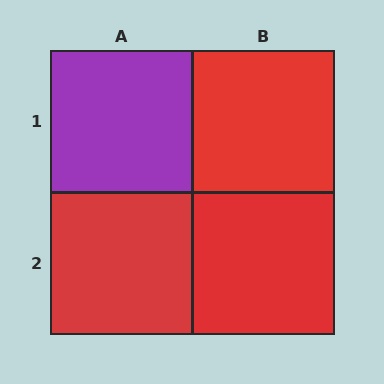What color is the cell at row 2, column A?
Red.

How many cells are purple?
1 cell is purple.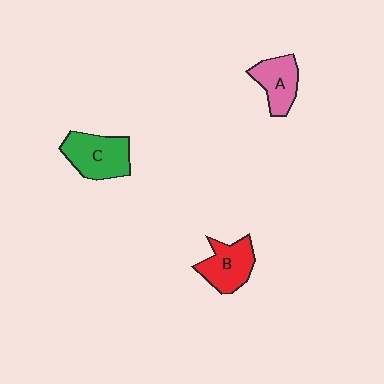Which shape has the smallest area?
Shape A (pink).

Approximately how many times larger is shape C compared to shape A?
Approximately 1.3 times.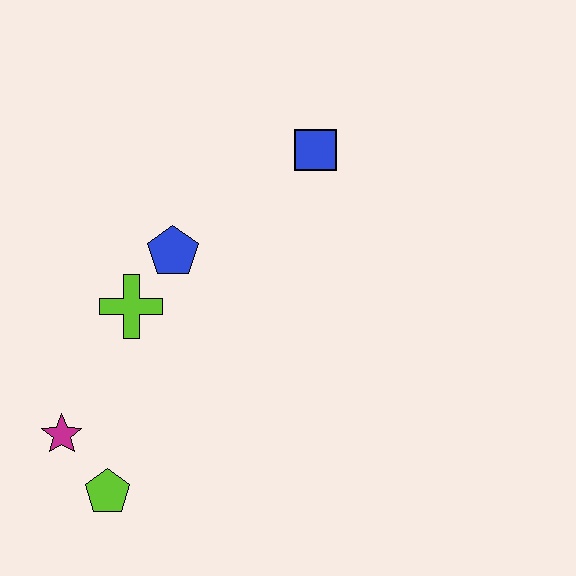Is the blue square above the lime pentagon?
Yes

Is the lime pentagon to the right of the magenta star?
Yes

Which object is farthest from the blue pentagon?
The lime pentagon is farthest from the blue pentagon.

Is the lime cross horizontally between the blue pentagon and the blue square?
No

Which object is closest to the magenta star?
The lime pentagon is closest to the magenta star.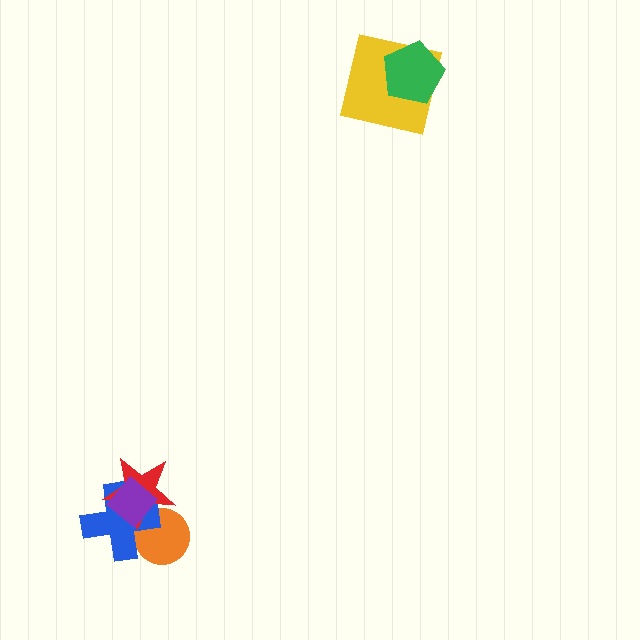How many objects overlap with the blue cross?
3 objects overlap with the blue cross.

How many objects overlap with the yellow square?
1 object overlaps with the yellow square.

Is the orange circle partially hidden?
Yes, it is partially covered by another shape.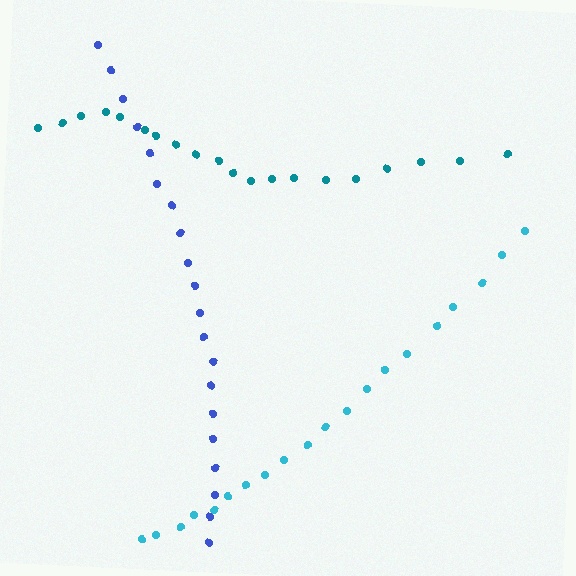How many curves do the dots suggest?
There are 3 distinct paths.